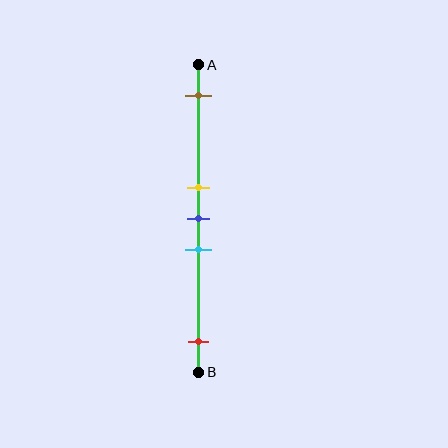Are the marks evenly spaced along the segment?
No, the marks are not evenly spaced.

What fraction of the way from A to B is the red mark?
The red mark is approximately 90% (0.9) of the way from A to B.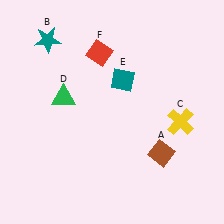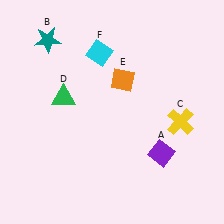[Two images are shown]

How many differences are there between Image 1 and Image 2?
There are 3 differences between the two images.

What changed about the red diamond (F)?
In Image 1, F is red. In Image 2, it changed to cyan.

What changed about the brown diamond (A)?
In Image 1, A is brown. In Image 2, it changed to purple.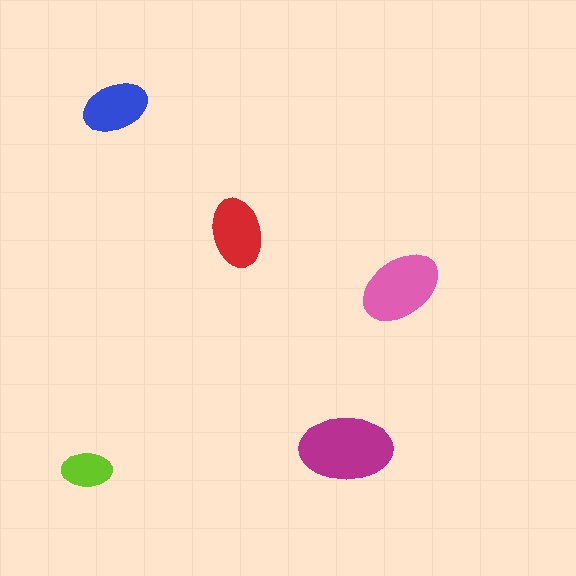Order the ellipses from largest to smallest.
the magenta one, the pink one, the red one, the blue one, the lime one.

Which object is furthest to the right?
The pink ellipse is rightmost.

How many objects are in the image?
There are 5 objects in the image.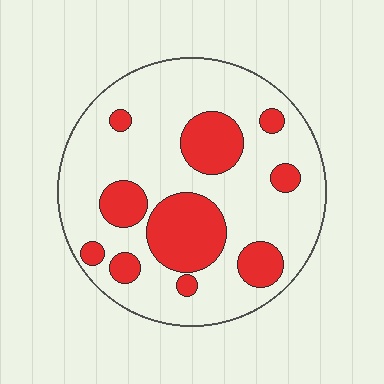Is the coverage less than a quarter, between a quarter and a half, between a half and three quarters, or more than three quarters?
Between a quarter and a half.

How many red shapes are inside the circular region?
10.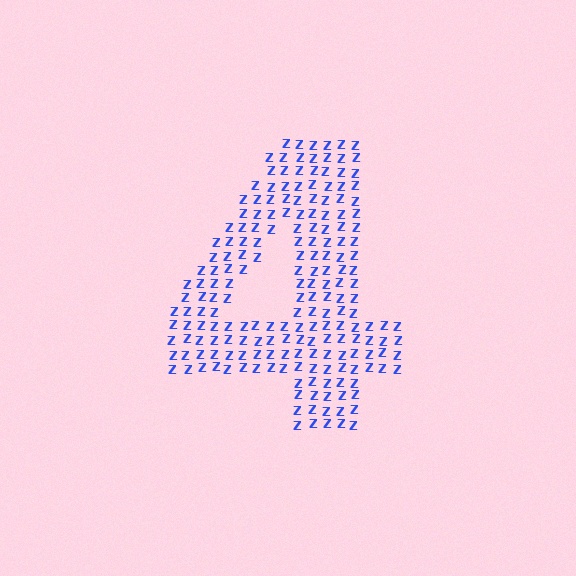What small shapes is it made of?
It is made of small letter Z's.